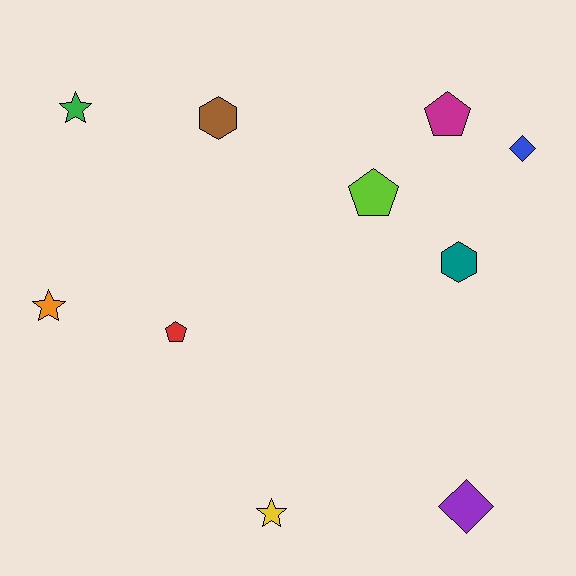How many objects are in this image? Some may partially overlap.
There are 10 objects.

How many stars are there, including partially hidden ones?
There are 3 stars.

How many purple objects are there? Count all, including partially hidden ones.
There is 1 purple object.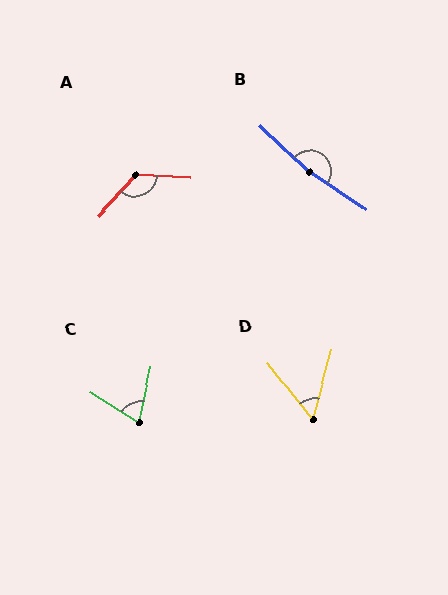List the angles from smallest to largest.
D (54°), C (71°), A (130°), B (170°).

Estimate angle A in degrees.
Approximately 130 degrees.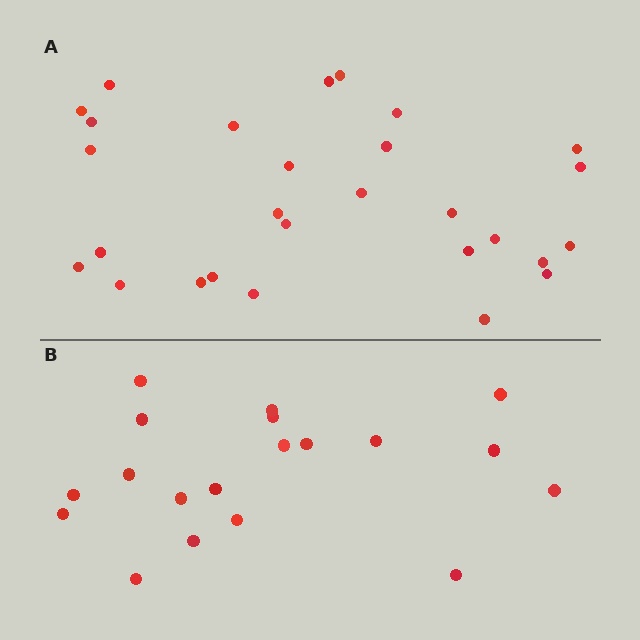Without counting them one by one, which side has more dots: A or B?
Region A (the top region) has more dots.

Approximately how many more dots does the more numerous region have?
Region A has roughly 8 or so more dots than region B.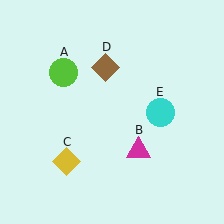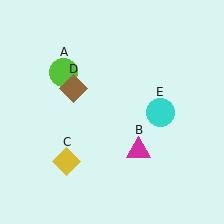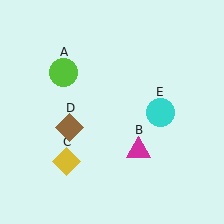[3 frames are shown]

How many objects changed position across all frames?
1 object changed position: brown diamond (object D).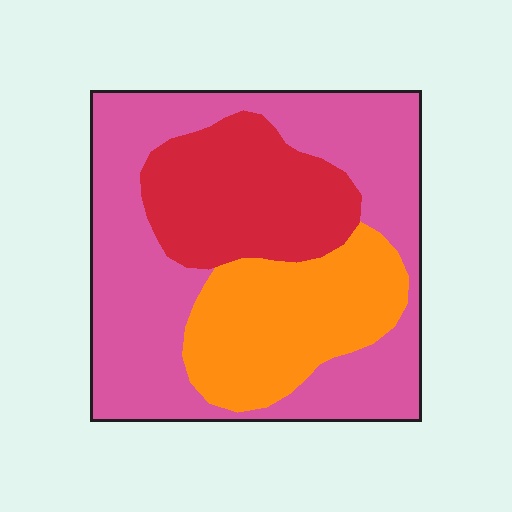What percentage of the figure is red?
Red takes up about one quarter (1/4) of the figure.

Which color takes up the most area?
Pink, at roughly 55%.